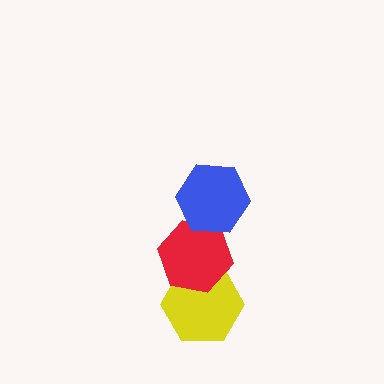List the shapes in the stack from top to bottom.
From top to bottom: the blue hexagon, the red hexagon, the yellow hexagon.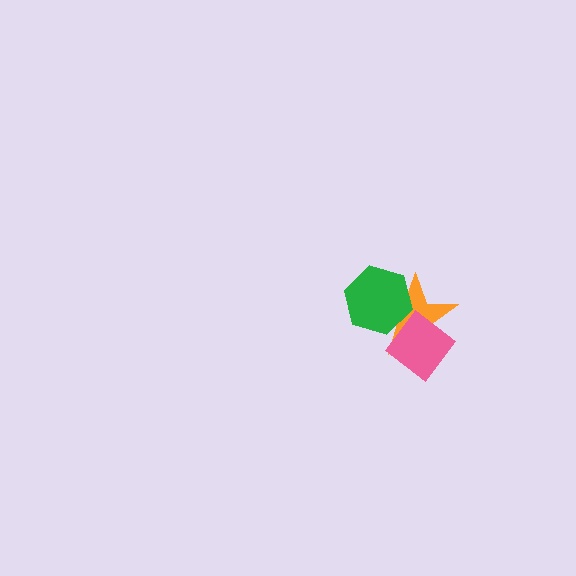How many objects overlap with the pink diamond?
2 objects overlap with the pink diamond.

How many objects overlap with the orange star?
2 objects overlap with the orange star.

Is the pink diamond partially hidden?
No, no other shape covers it.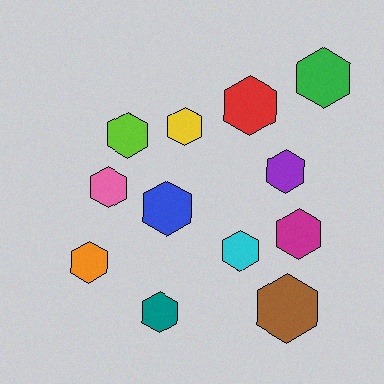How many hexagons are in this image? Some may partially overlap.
There are 12 hexagons.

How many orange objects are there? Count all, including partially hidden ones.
There is 1 orange object.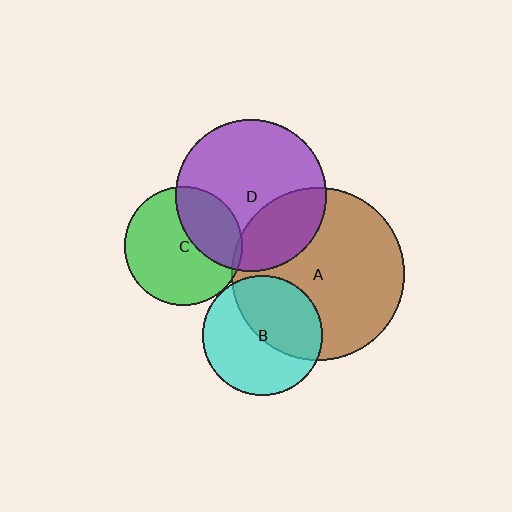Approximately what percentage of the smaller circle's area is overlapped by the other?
Approximately 5%.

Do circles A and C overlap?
Yes.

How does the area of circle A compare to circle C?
Approximately 2.1 times.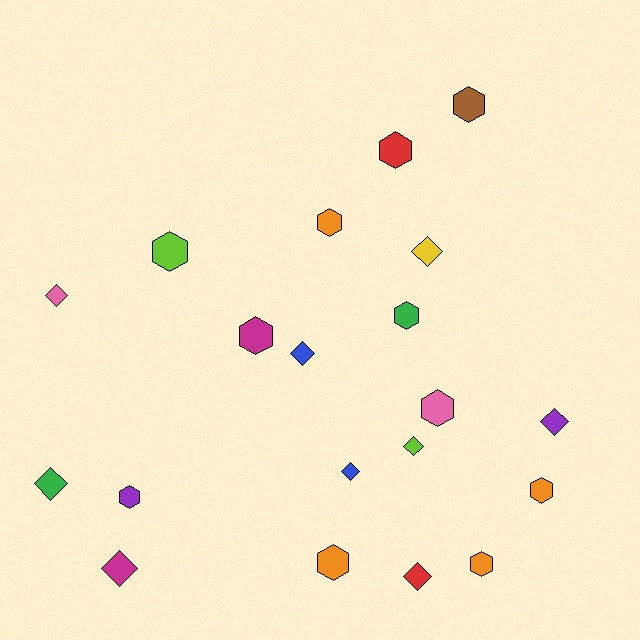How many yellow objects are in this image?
There is 1 yellow object.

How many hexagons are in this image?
There are 11 hexagons.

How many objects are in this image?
There are 20 objects.